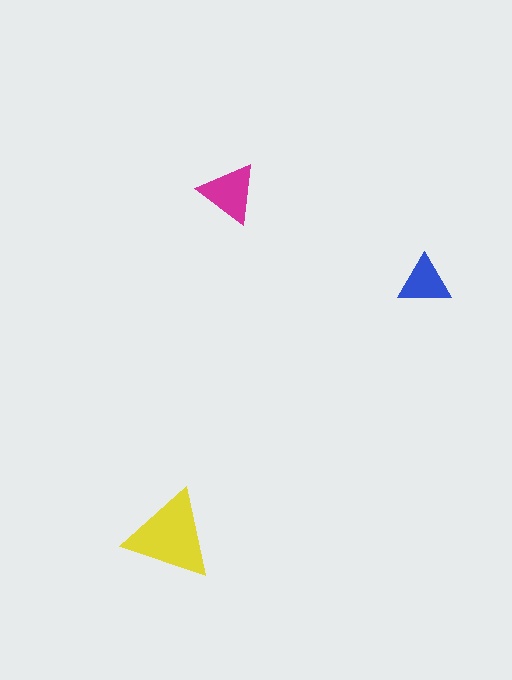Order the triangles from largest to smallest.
the yellow one, the magenta one, the blue one.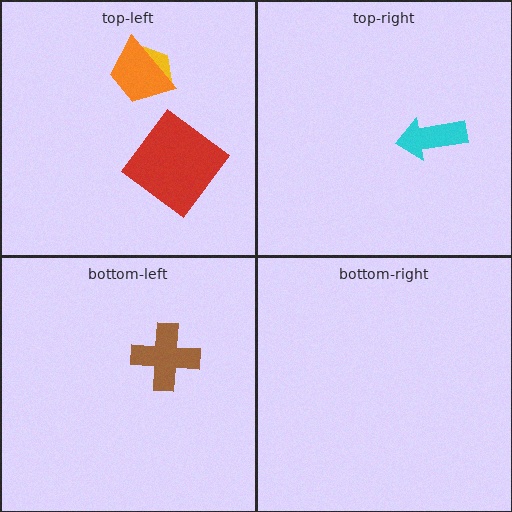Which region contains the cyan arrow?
The top-right region.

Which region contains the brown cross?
The bottom-left region.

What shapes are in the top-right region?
The cyan arrow.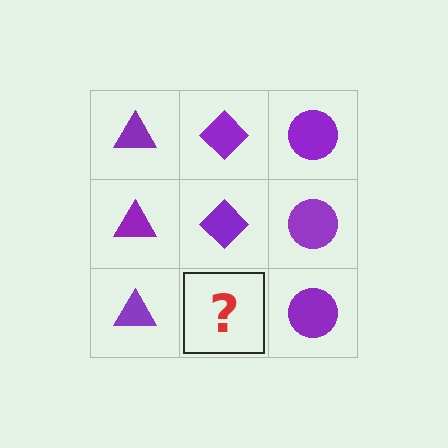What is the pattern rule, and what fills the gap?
The rule is that each column has a consistent shape. The gap should be filled with a purple diamond.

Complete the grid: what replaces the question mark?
The question mark should be replaced with a purple diamond.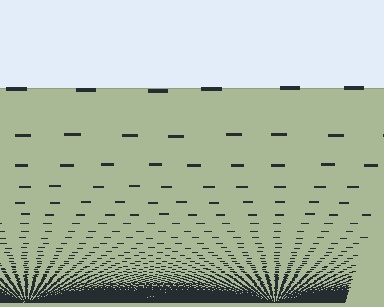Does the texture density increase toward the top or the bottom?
Density increases toward the bottom.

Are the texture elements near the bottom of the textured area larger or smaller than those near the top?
Smaller. The gradient is inverted — elements near the bottom are smaller and denser.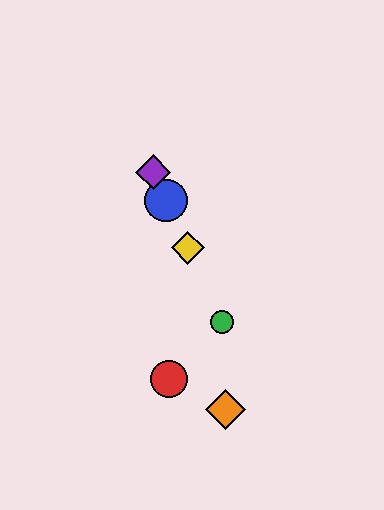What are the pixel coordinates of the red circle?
The red circle is at (169, 379).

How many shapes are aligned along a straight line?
4 shapes (the blue circle, the green circle, the yellow diamond, the purple diamond) are aligned along a straight line.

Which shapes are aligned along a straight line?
The blue circle, the green circle, the yellow diamond, the purple diamond are aligned along a straight line.